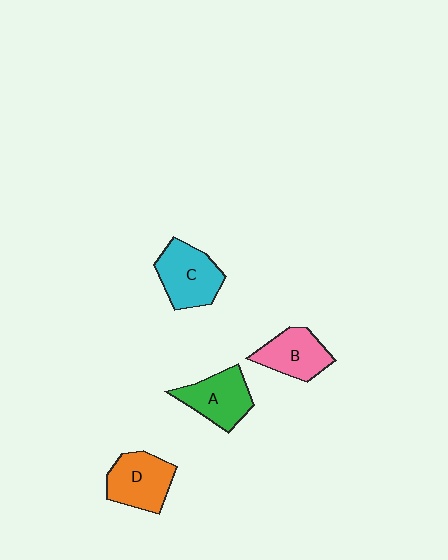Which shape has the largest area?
Shape C (cyan).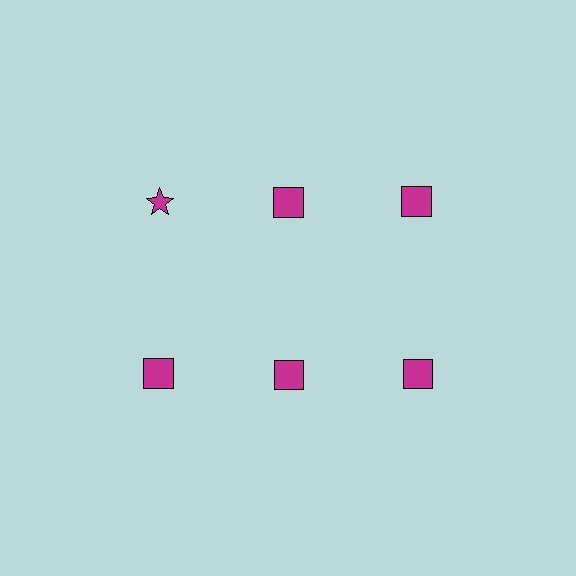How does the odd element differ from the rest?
It has a different shape: star instead of square.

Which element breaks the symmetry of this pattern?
The magenta star in the top row, leftmost column breaks the symmetry. All other shapes are magenta squares.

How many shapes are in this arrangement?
There are 6 shapes arranged in a grid pattern.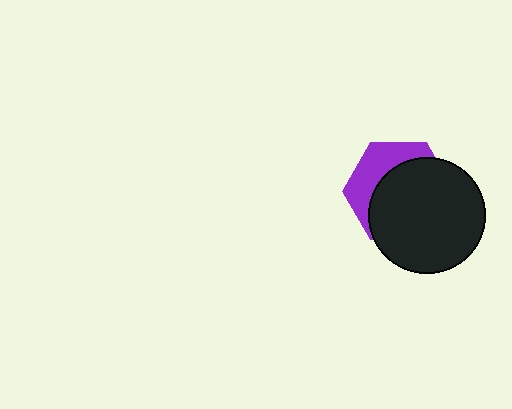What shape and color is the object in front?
The object in front is a black circle.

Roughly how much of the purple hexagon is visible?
A small part of it is visible (roughly 35%).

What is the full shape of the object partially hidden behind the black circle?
The partially hidden object is a purple hexagon.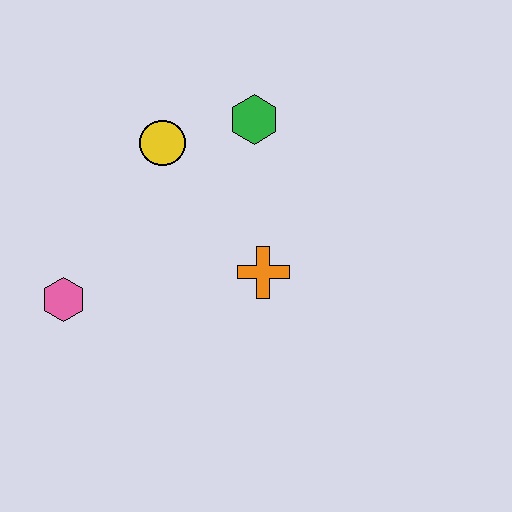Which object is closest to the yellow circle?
The green hexagon is closest to the yellow circle.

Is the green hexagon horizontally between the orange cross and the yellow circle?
Yes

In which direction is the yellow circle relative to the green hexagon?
The yellow circle is to the left of the green hexagon.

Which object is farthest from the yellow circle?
The pink hexagon is farthest from the yellow circle.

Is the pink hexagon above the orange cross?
No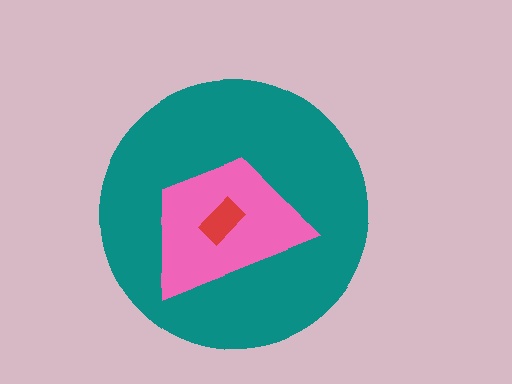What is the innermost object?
The red rectangle.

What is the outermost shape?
The teal circle.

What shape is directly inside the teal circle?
The pink trapezoid.